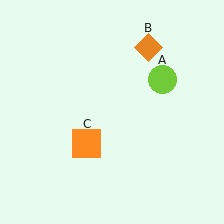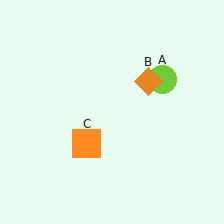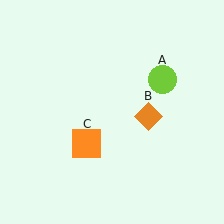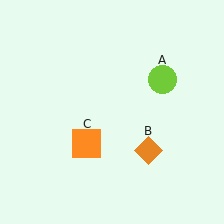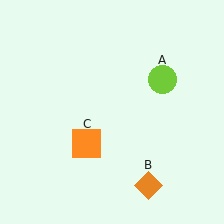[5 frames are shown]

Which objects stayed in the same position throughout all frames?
Lime circle (object A) and orange square (object C) remained stationary.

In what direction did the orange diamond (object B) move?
The orange diamond (object B) moved down.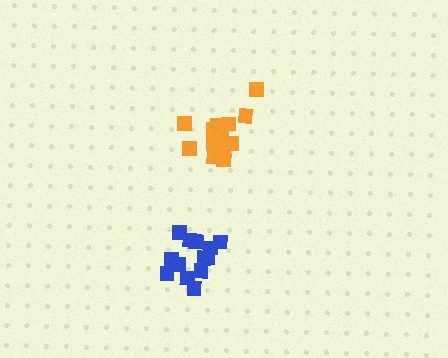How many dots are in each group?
Group 1: 13 dots, Group 2: 16 dots (29 total).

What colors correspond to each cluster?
The clusters are colored: blue, orange.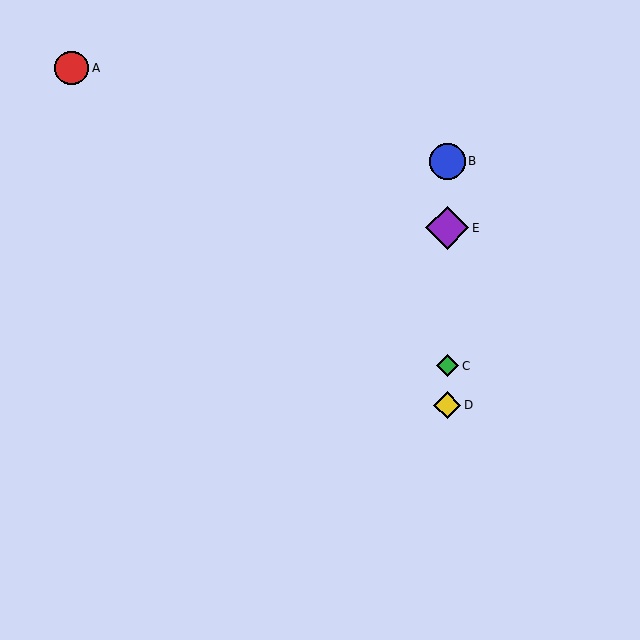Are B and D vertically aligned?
Yes, both are at x≈447.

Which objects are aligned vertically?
Objects B, C, D, E are aligned vertically.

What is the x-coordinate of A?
Object A is at x≈72.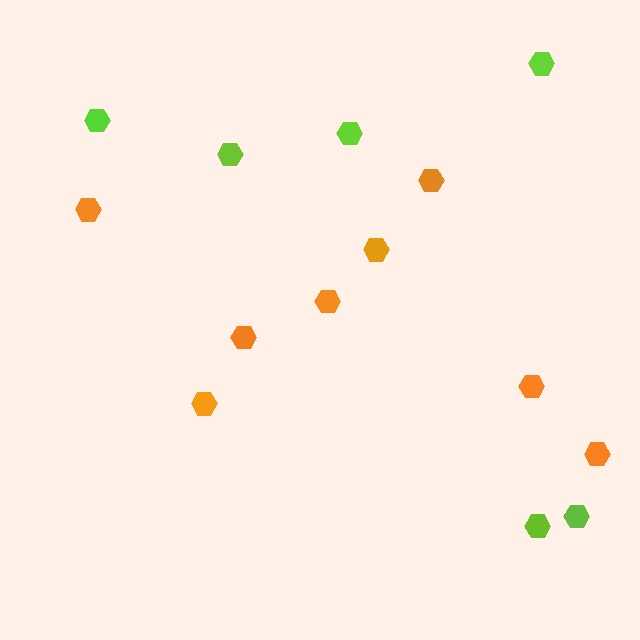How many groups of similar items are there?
There are 2 groups: one group of orange hexagons (8) and one group of lime hexagons (6).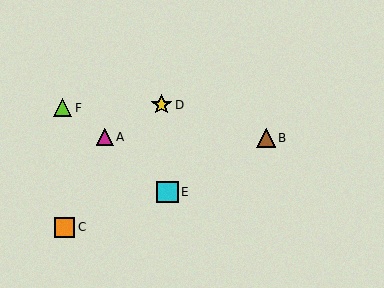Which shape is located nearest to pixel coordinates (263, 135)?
The brown triangle (labeled B) at (266, 138) is nearest to that location.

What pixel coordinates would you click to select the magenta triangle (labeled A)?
Click at (105, 137) to select the magenta triangle A.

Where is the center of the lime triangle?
The center of the lime triangle is at (63, 108).